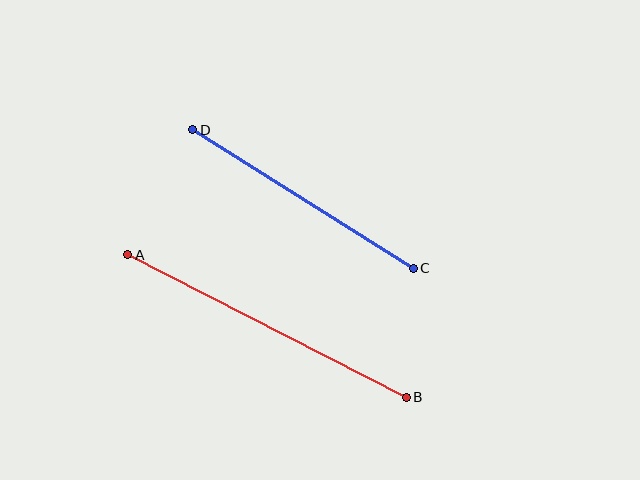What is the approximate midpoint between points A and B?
The midpoint is at approximately (267, 326) pixels.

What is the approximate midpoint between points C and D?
The midpoint is at approximately (303, 199) pixels.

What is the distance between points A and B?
The distance is approximately 313 pixels.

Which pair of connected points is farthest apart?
Points A and B are farthest apart.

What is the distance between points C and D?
The distance is approximately 260 pixels.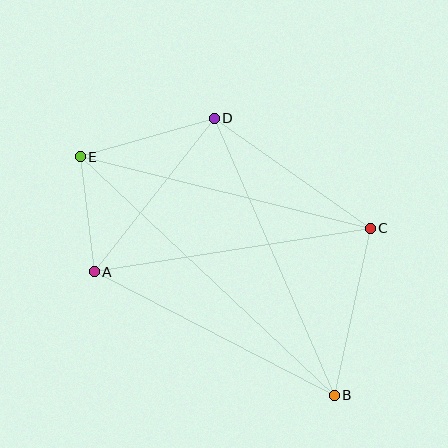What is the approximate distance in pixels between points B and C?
The distance between B and C is approximately 171 pixels.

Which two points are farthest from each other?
Points B and E are farthest from each other.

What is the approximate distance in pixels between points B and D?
The distance between B and D is approximately 302 pixels.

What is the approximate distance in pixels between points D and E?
The distance between D and E is approximately 139 pixels.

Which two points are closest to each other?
Points A and E are closest to each other.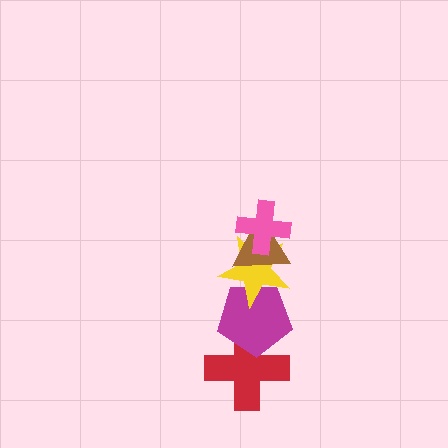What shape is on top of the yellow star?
The brown triangle is on top of the yellow star.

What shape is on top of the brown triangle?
The pink cross is on top of the brown triangle.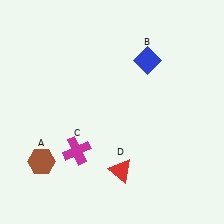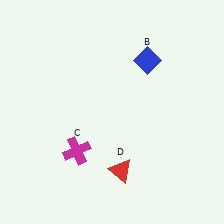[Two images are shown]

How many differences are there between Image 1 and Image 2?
There is 1 difference between the two images.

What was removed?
The brown hexagon (A) was removed in Image 2.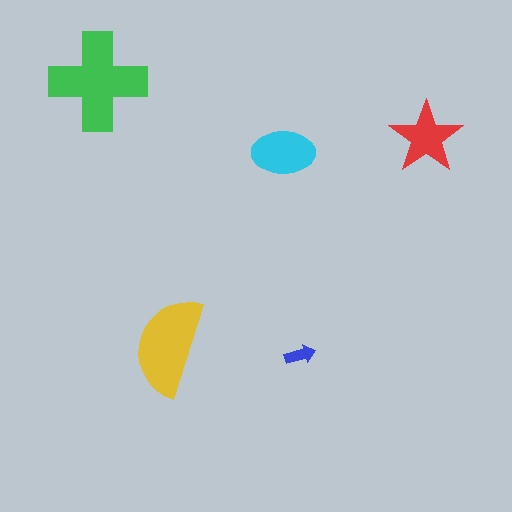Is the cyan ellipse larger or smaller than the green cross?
Smaller.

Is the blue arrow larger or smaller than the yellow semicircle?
Smaller.